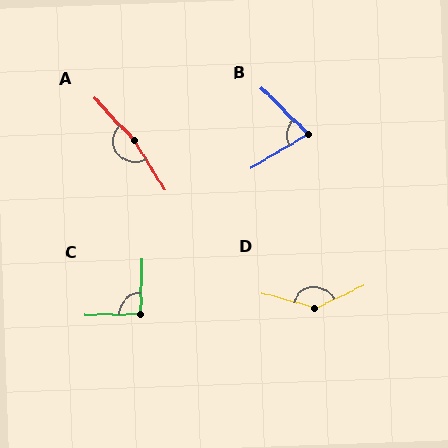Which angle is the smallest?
B, at approximately 75 degrees.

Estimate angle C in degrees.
Approximately 92 degrees.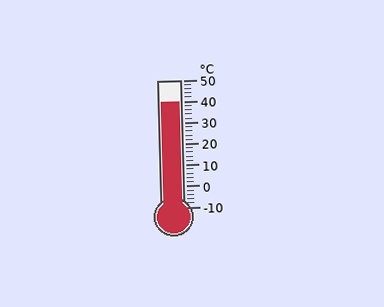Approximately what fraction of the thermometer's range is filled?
The thermometer is filled to approximately 85% of its range.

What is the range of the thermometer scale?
The thermometer scale ranges from -10°C to 50°C.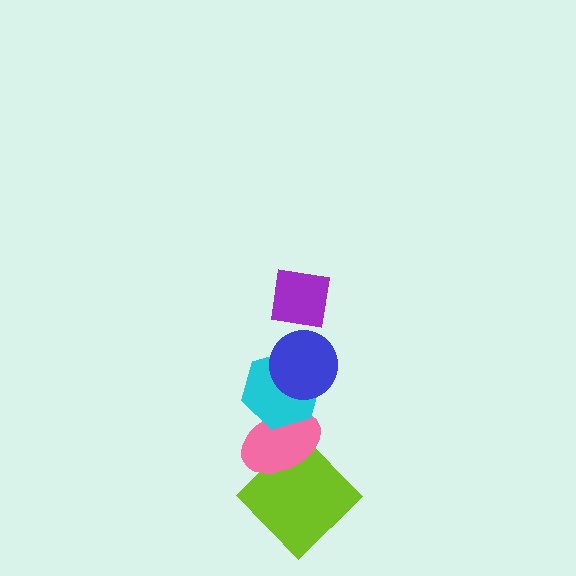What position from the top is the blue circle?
The blue circle is 2nd from the top.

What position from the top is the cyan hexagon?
The cyan hexagon is 3rd from the top.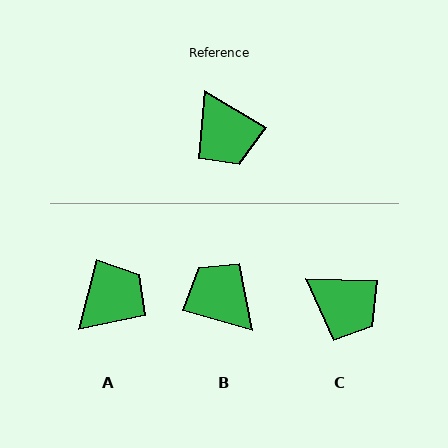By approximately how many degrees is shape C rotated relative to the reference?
Approximately 30 degrees counter-clockwise.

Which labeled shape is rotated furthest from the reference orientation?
B, about 165 degrees away.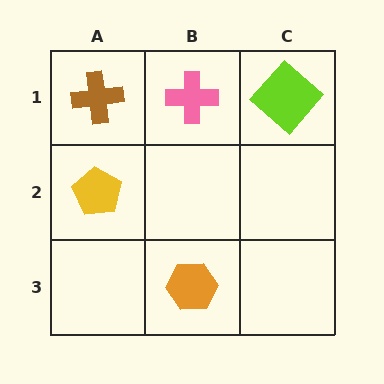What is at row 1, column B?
A pink cross.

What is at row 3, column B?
An orange hexagon.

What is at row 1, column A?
A brown cross.